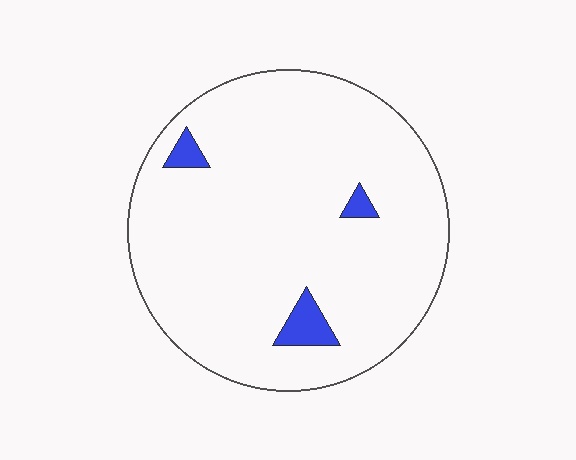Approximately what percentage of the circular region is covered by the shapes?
Approximately 5%.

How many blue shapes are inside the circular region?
3.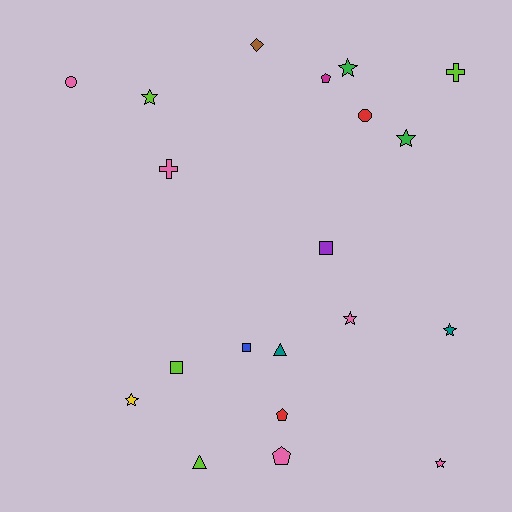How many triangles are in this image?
There are 2 triangles.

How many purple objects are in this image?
There is 1 purple object.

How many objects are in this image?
There are 20 objects.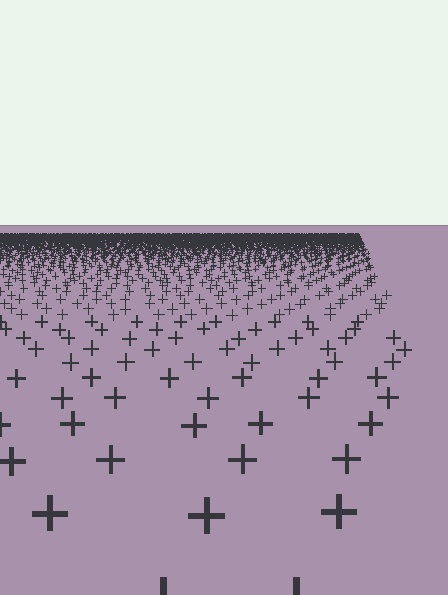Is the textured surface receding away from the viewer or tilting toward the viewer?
The surface is receding away from the viewer. Texture elements get smaller and denser toward the top.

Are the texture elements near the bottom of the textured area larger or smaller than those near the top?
Larger. Near the bottom, elements are closer to the viewer and appear at a bigger on-screen size.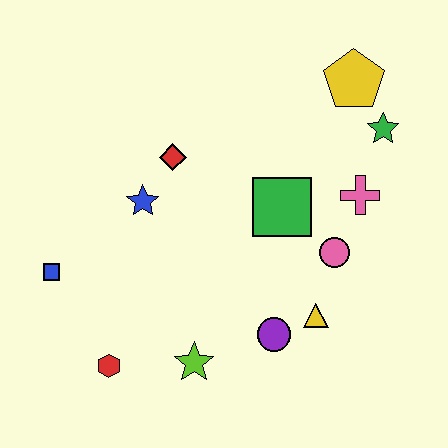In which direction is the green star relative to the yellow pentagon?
The green star is below the yellow pentagon.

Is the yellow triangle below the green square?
Yes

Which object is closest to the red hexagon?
The lime star is closest to the red hexagon.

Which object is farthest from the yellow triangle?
The blue square is farthest from the yellow triangle.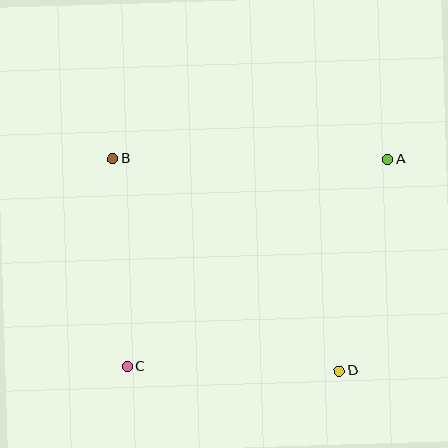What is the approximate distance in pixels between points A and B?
The distance between A and B is approximately 275 pixels.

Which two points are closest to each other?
Points B and C are closest to each other.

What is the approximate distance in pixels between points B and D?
The distance between B and D is approximately 311 pixels.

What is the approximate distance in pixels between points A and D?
The distance between A and D is approximately 217 pixels.